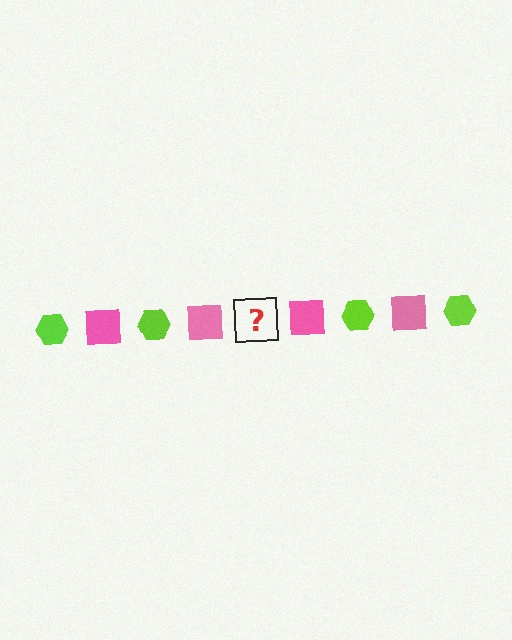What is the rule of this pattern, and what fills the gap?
The rule is that the pattern alternates between lime hexagon and pink square. The gap should be filled with a lime hexagon.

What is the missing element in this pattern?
The missing element is a lime hexagon.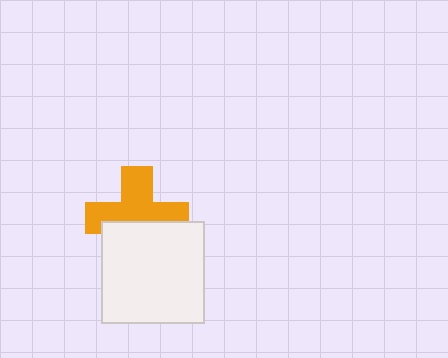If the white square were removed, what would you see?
You would see the complete orange cross.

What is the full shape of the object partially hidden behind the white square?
The partially hidden object is an orange cross.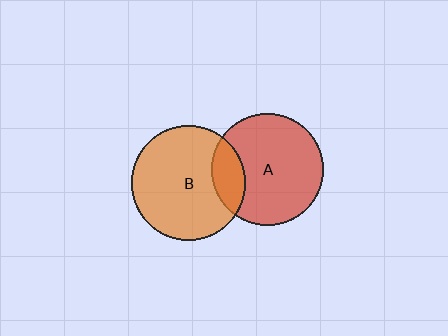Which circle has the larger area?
Circle B (orange).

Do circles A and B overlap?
Yes.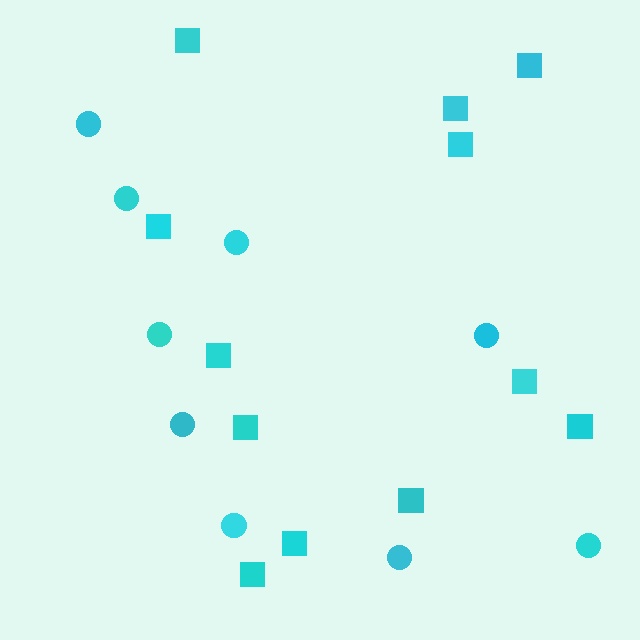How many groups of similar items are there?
There are 2 groups: one group of squares (12) and one group of circles (9).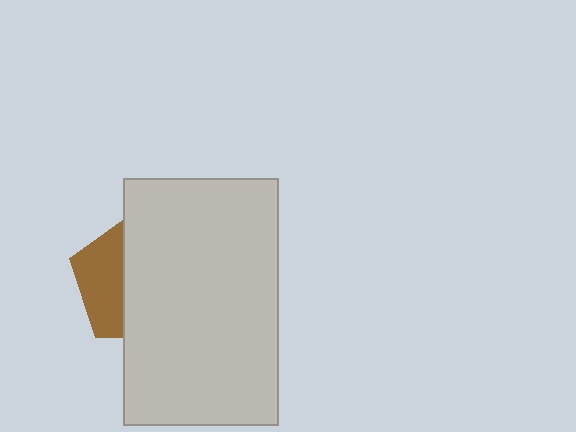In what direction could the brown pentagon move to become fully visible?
The brown pentagon could move left. That would shift it out from behind the light gray rectangle entirely.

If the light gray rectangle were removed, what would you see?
You would see the complete brown pentagon.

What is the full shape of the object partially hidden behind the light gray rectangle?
The partially hidden object is a brown pentagon.